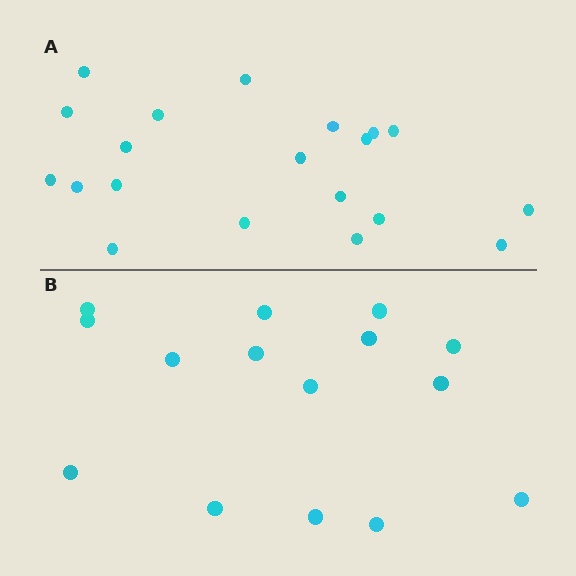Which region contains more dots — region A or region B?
Region A (the top region) has more dots.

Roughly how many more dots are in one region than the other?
Region A has about 5 more dots than region B.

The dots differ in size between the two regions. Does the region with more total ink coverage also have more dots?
No. Region B has more total ink coverage because its dots are larger, but region A actually contains more individual dots. Total area can be misleading — the number of items is what matters here.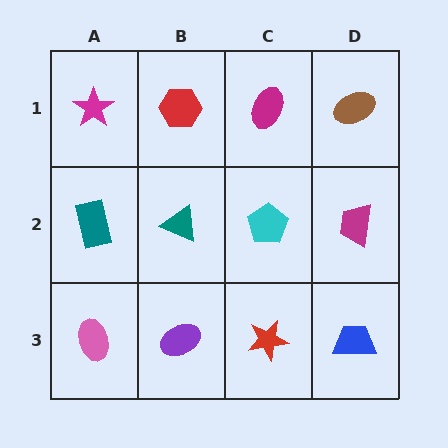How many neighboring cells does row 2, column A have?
3.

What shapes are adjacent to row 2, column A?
A magenta star (row 1, column A), a pink ellipse (row 3, column A), a teal triangle (row 2, column B).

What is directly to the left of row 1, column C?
A red hexagon.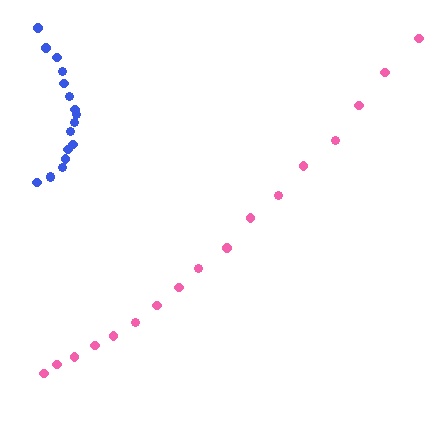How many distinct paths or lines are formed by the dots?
There are 2 distinct paths.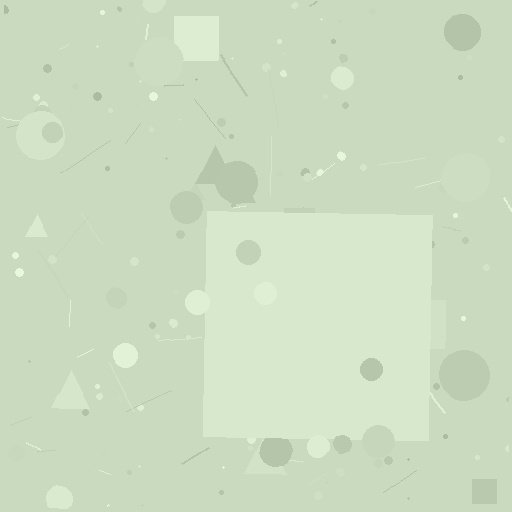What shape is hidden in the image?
A square is hidden in the image.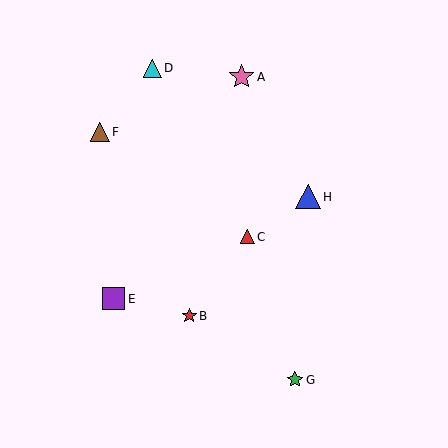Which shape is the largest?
The pink star (labeled A) is the largest.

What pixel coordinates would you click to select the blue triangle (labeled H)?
Click at (308, 197) to select the blue triangle H.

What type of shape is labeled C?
Shape C is a red triangle.